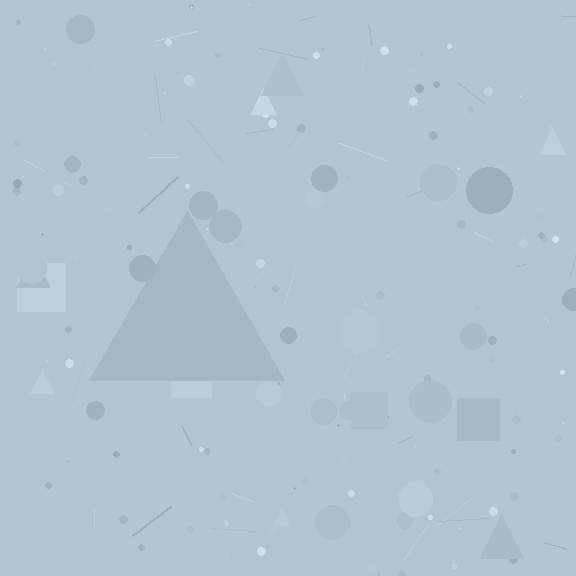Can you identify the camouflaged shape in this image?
The camouflaged shape is a triangle.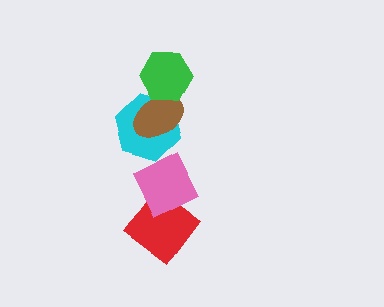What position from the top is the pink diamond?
The pink diamond is 4th from the top.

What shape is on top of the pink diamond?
The cyan hexagon is on top of the pink diamond.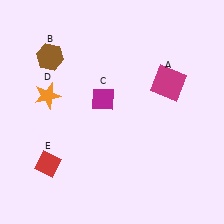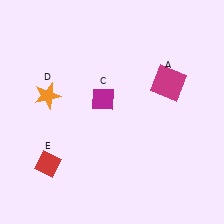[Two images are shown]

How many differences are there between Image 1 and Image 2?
There is 1 difference between the two images.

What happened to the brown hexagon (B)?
The brown hexagon (B) was removed in Image 2. It was in the top-left area of Image 1.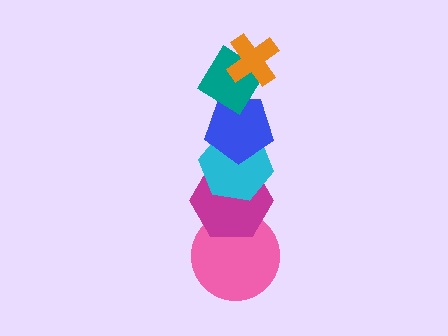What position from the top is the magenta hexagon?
The magenta hexagon is 5th from the top.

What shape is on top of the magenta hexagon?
The cyan hexagon is on top of the magenta hexagon.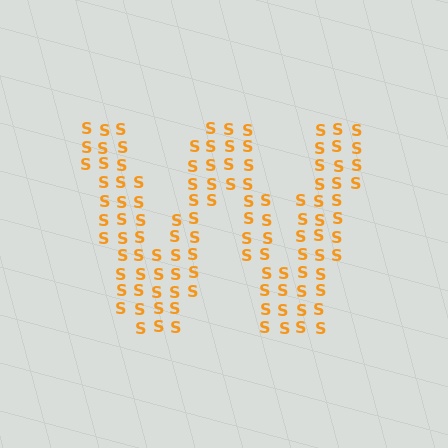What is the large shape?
The large shape is the letter W.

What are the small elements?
The small elements are letter S's.